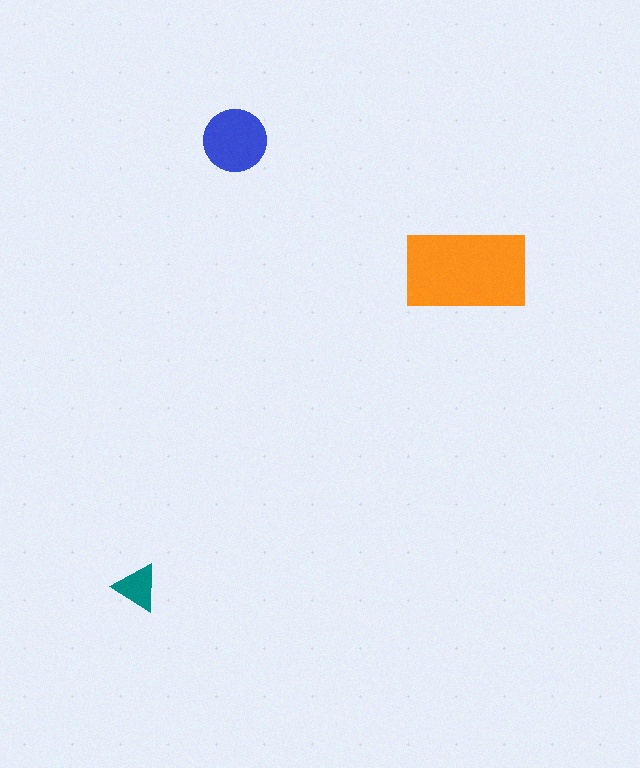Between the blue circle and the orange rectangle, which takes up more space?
The orange rectangle.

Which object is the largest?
The orange rectangle.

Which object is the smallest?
The teal triangle.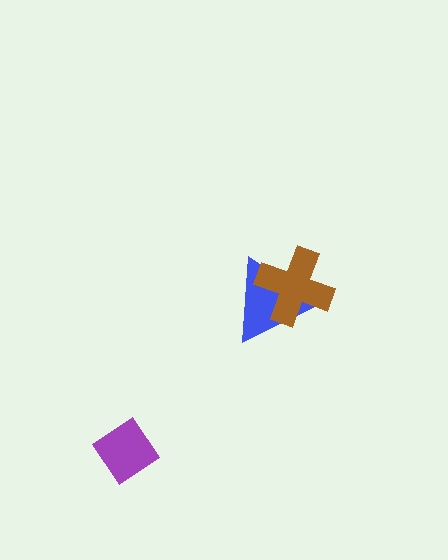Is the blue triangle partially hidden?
Yes, it is partially covered by another shape.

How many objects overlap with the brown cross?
1 object overlaps with the brown cross.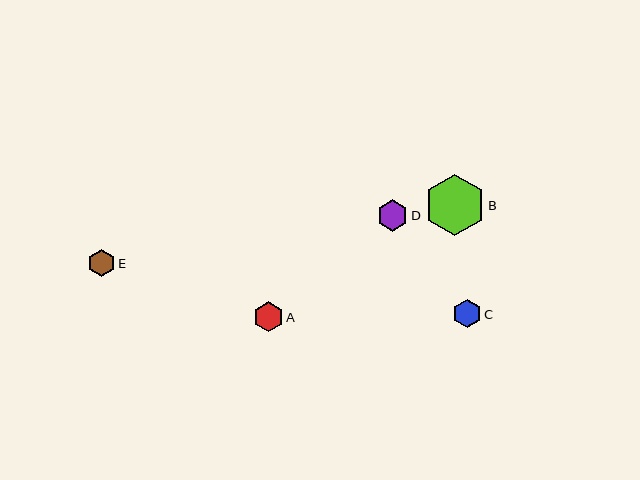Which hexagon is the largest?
Hexagon B is the largest with a size of approximately 61 pixels.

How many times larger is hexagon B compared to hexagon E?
Hexagon B is approximately 2.2 times the size of hexagon E.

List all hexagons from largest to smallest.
From largest to smallest: B, D, A, C, E.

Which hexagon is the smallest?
Hexagon E is the smallest with a size of approximately 27 pixels.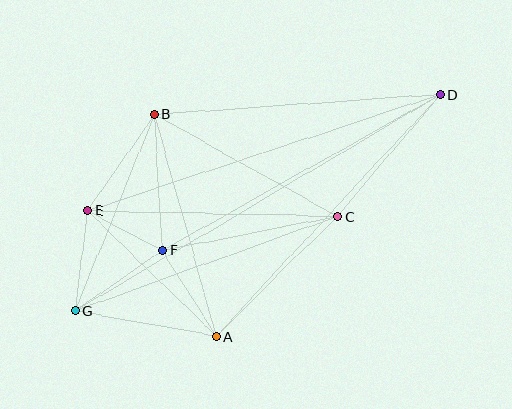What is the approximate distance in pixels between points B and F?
The distance between B and F is approximately 136 pixels.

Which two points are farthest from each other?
Points D and G are farthest from each other.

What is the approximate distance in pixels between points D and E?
The distance between D and E is approximately 371 pixels.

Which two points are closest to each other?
Points E and F are closest to each other.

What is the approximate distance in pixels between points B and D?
The distance between B and D is approximately 287 pixels.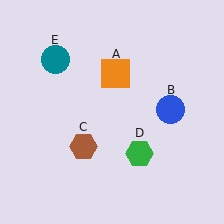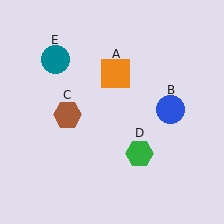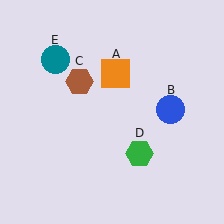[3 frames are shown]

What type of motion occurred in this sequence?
The brown hexagon (object C) rotated clockwise around the center of the scene.